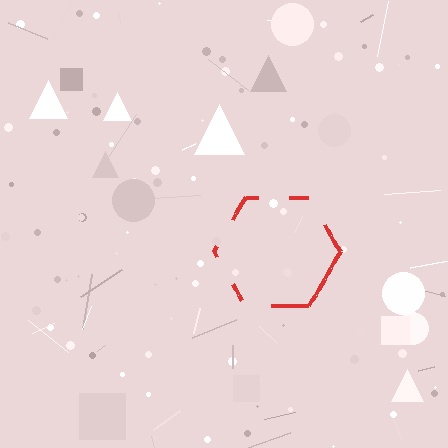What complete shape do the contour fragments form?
The contour fragments form a hexagon.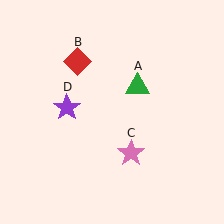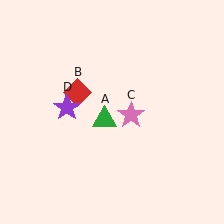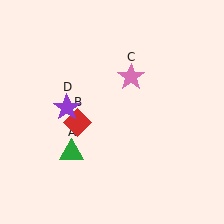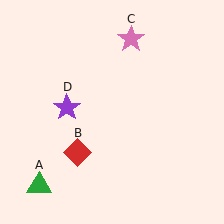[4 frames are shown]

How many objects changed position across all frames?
3 objects changed position: green triangle (object A), red diamond (object B), pink star (object C).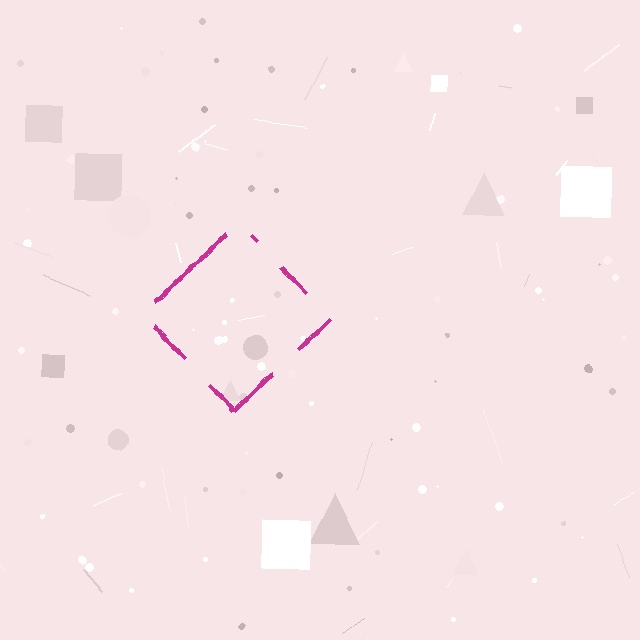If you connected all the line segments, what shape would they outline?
They would outline a diamond.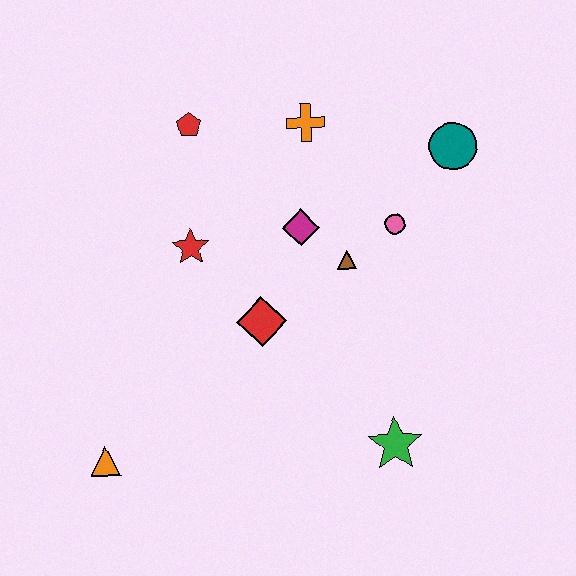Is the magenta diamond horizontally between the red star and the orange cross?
Yes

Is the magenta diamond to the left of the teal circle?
Yes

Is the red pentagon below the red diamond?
No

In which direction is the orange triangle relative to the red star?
The orange triangle is below the red star.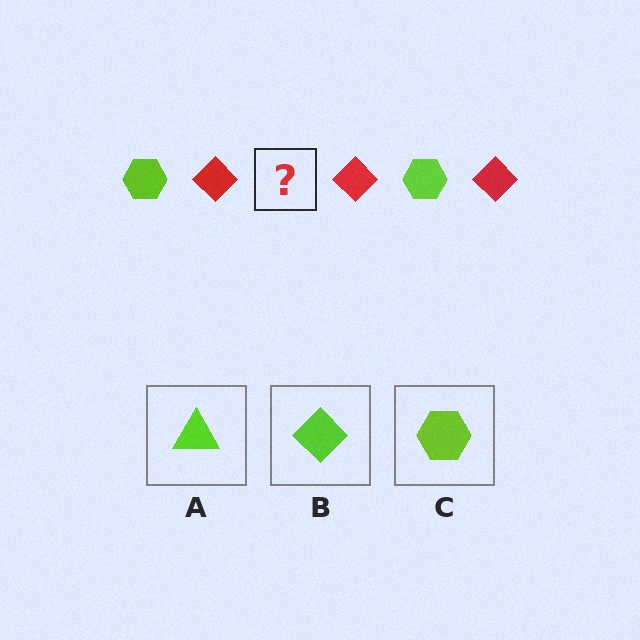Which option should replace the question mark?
Option C.